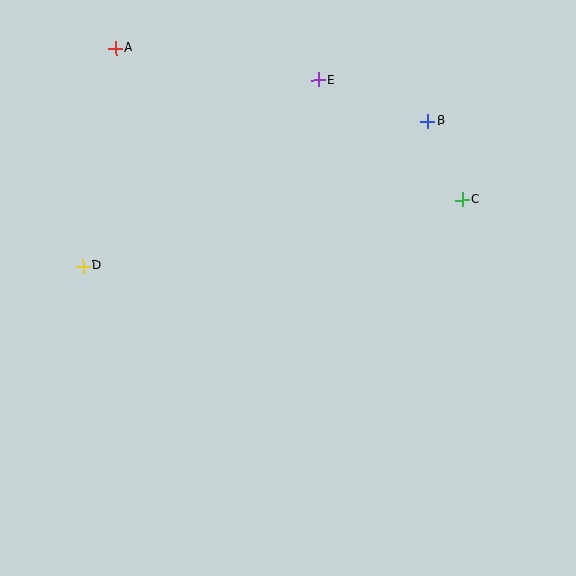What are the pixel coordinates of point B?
Point B is at (428, 121).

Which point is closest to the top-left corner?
Point A is closest to the top-left corner.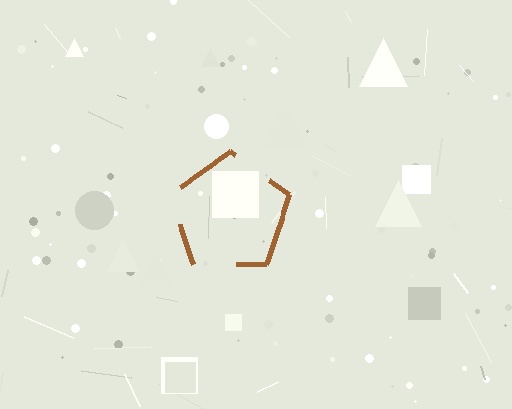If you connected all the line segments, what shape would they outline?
They would outline a pentagon.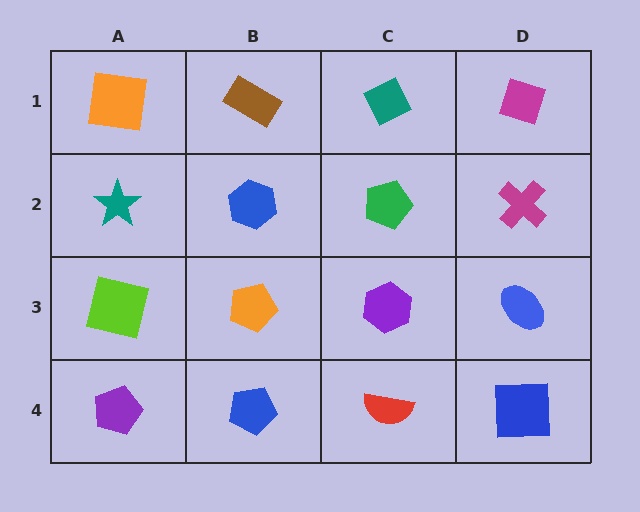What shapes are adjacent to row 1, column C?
A green pentagon (row 2, column C), a brown rectangle (row 1, column B), a magenta diamond (row 1, column D).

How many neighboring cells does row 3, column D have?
3.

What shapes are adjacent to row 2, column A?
An orange square (row 1, column A), a lime square (row 3, column A), a blue hexagon (row 2, column B).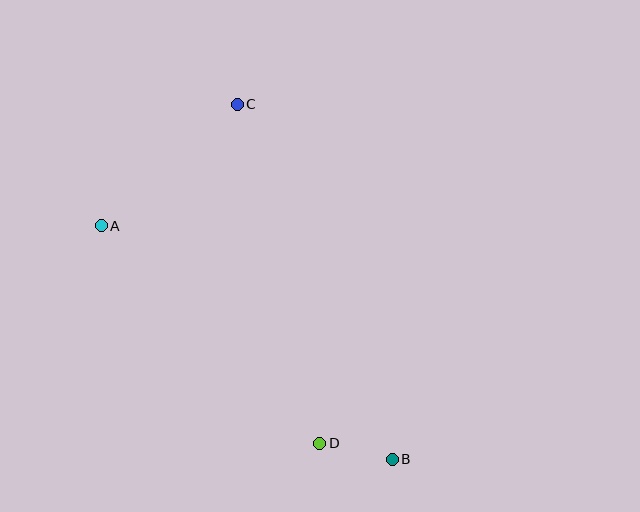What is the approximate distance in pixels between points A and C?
The distance between A and C is approximately 182 pixels.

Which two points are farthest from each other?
Points B and C are farthest from each other.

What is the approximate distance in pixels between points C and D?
The distance between C and D is approximately 349 pixels.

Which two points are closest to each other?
Points B and D are closest to each other.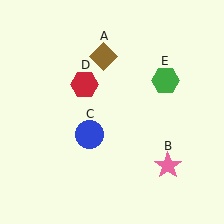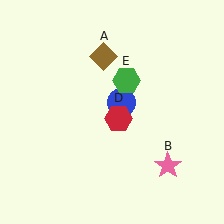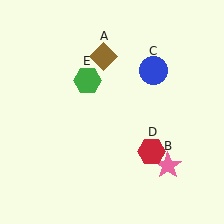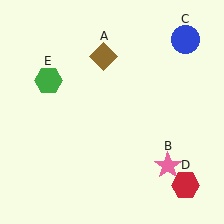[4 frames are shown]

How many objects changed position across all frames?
3 objects changed position: blue circle (object C), red hexagon (object D), green hexagon (object E).